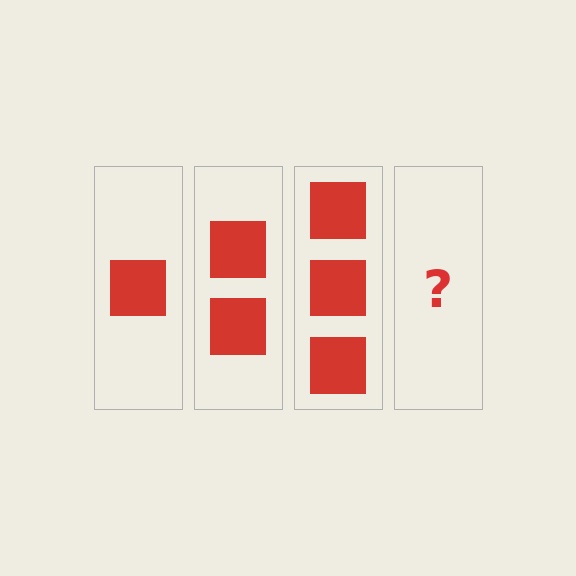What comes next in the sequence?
The next element should be 4 squares.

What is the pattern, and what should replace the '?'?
The pattern is that each step adds one more square. The '?' should be 4 squares.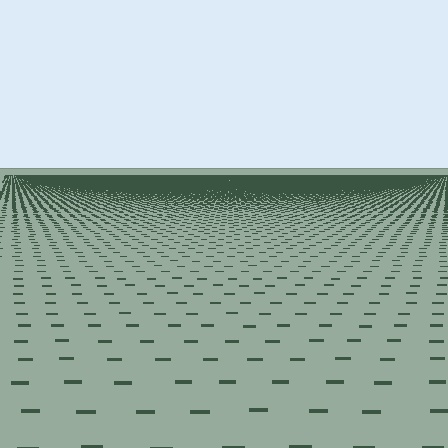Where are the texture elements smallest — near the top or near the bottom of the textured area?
Near the top.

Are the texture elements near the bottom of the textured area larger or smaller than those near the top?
Larger. Near the bottom, elements are closer to the viewer and appear at a bigger on-screen size.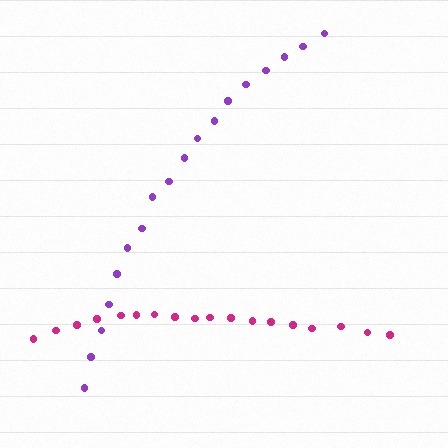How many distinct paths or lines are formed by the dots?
There are 2 distinct paths.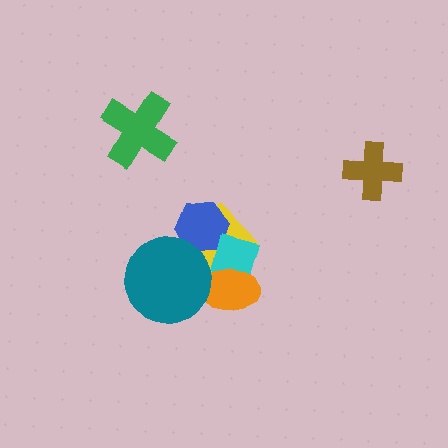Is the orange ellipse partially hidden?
Yes, it is partially covered by another shape.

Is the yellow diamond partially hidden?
Yes, it is partially covered by another shape.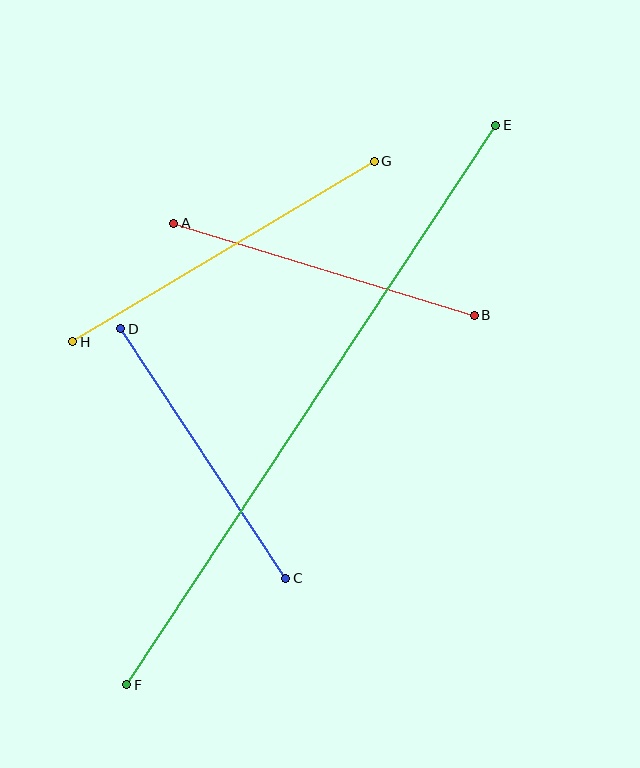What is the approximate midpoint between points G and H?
The midpoint is at approximately (224, 252) pixels.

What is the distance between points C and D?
The distance is approximately 299 pixels.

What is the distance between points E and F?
The distance is approximately 670 pixels.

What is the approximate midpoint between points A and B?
The midpoint is at approximately (324, 269) pixels.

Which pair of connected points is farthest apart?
Points E and F are farthest apart.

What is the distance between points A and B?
The distance is approximately 314 pixels.